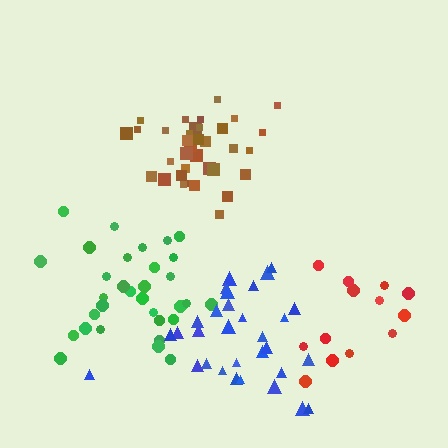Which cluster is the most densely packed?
Brown.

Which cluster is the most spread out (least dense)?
Red.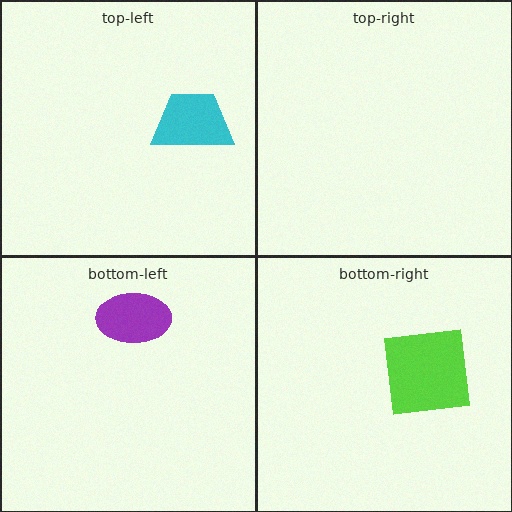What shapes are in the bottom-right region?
The lime square.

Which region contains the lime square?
The bottom-right region.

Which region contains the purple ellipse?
The bottom-left region.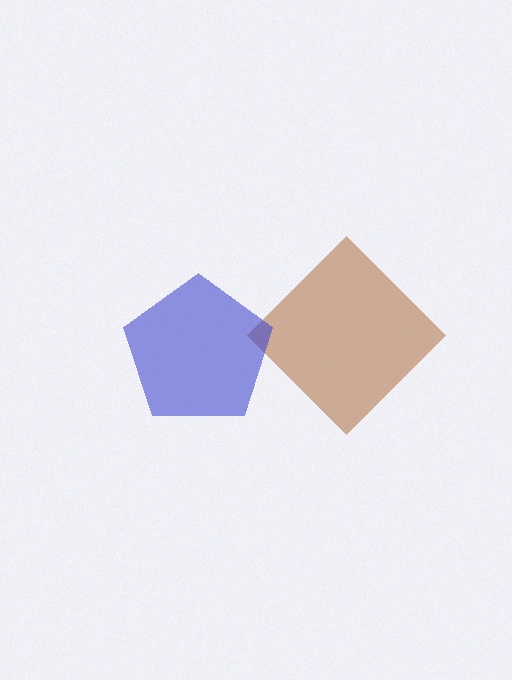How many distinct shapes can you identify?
There are 2 distinct shapes: a brown diamond, a blue pentagon.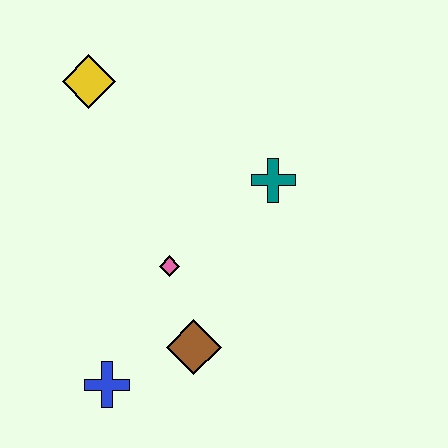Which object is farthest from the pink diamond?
The yellow diamond is farthest from the pink diamond.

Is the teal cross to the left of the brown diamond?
No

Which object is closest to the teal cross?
The pink diamond is closest to the teal cross.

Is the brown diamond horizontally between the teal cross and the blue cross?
Yes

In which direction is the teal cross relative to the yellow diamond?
The teal cross is to the right of the yellow diamond.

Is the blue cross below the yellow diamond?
Yes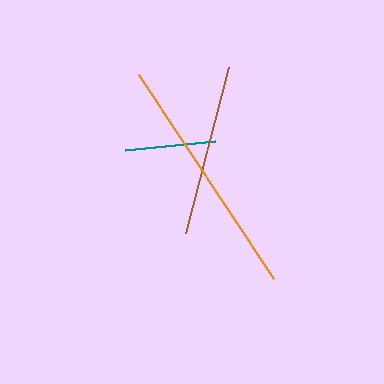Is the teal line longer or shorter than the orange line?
The orange line is longer than the teal line.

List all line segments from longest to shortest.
From longest to shortest: orange, brown, teal.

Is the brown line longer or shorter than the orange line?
The orange line is longer than the brown line.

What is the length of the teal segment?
The teal segment is approximately 91 pixels long.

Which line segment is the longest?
The orange line is the longest at approximately 245 pixels.